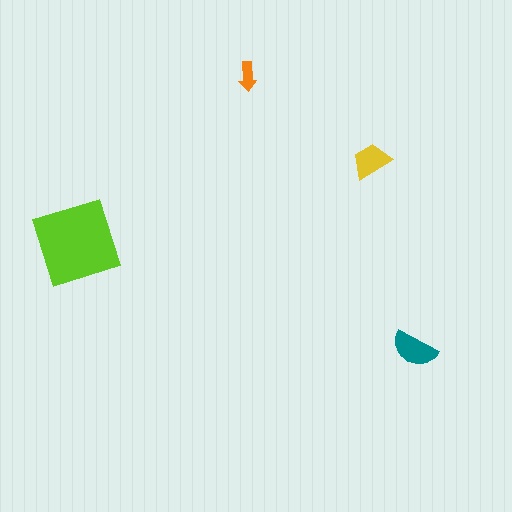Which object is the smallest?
The orange arrow.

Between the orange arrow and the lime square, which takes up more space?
The lime square.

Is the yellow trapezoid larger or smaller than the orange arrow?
Larger.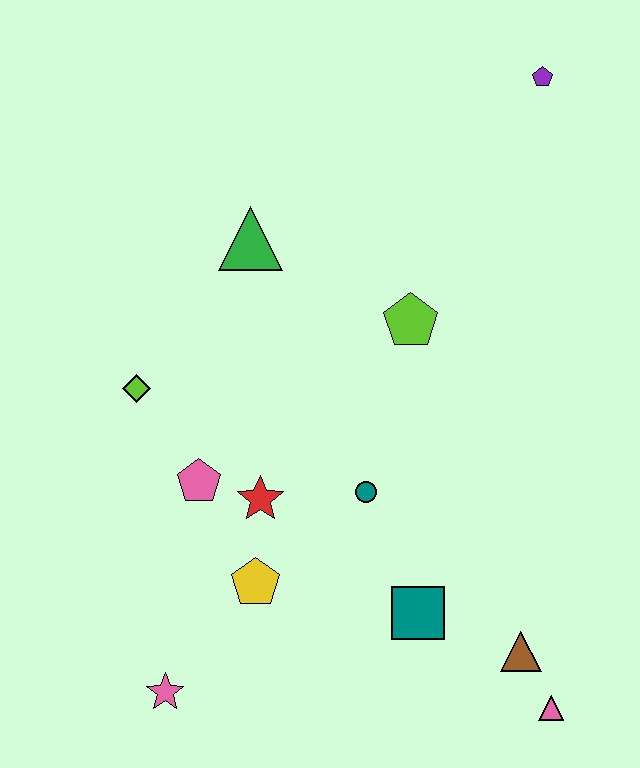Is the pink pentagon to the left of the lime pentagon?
Yes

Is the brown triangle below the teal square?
Yes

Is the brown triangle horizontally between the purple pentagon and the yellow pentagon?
Yes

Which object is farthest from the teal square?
The purple pentagon is farthest from the teal square.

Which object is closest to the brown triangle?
The pink triangle is closest to the brown triangle.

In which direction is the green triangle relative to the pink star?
The green triangle is above the pink star.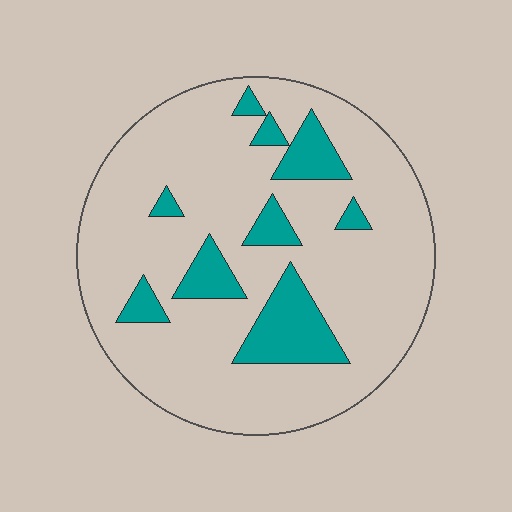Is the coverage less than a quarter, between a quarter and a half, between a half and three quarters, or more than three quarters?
Less than a quarter.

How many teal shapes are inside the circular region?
9.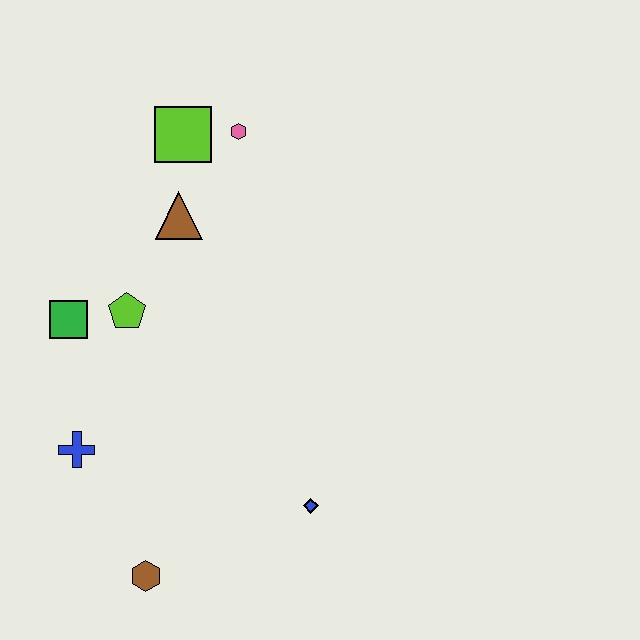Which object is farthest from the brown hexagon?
The pink hexagon is farthest from the brown hexagon.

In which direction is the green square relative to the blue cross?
The green square is above the blue cross.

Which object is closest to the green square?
The lime pentagon is closest to the green square.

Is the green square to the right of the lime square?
No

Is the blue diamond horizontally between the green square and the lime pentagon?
No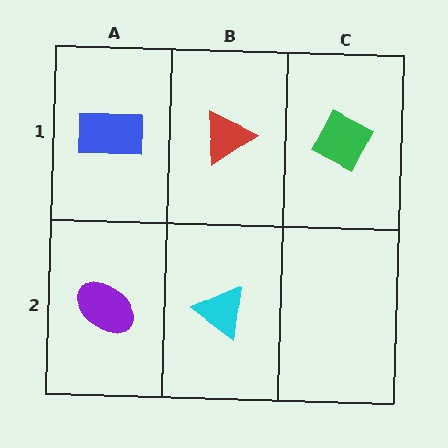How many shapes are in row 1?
3 shapes.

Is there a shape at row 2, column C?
No, that cell is empty.